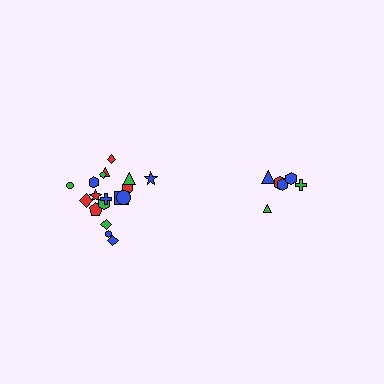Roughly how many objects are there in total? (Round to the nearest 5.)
Roughly 25 objects in total.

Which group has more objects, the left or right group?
The left group.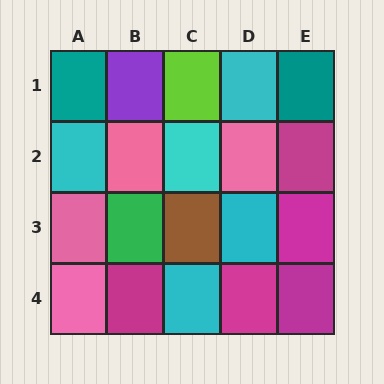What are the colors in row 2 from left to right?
Cyan, pink, cyan, pink, magenta.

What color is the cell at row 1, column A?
Teal.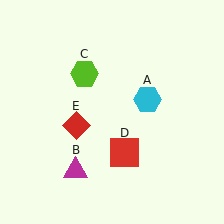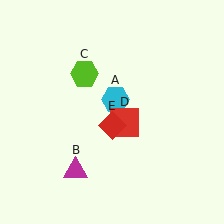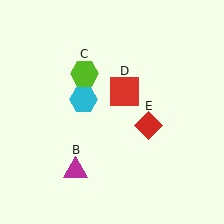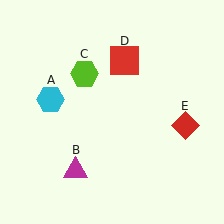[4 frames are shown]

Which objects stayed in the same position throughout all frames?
Magenta triangle (object B) and lime hexagon (object C) remained stationary.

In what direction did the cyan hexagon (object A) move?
The cyan hexagon (object A) moved left.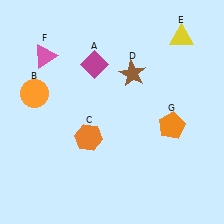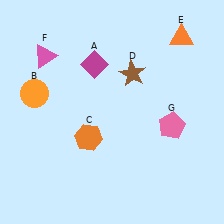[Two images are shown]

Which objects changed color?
E changed from yellow to orange. G changed from orange to pink.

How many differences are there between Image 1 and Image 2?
There are 2 differences between the two images.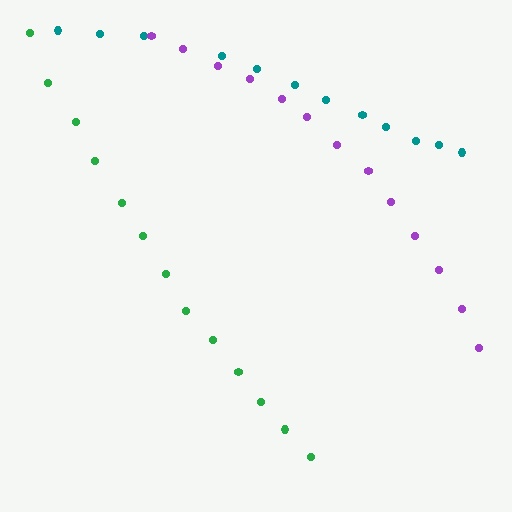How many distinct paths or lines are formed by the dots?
There are 3 distinct paths.